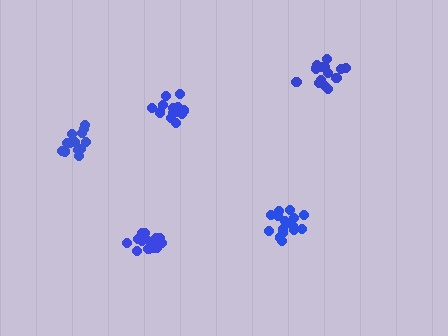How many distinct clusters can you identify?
There are 5 distinct clusters.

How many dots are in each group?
Group 1: 16 dots, Group 2: 14 dots, Group 3: 15 dots, Group 4: 14 dots, Group 5: 17 dots (76 total).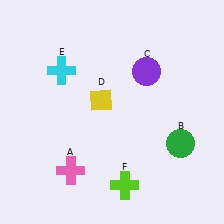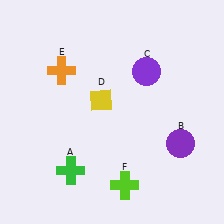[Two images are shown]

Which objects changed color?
A changed from pink to green. B changed from green to purple. E changed from cyan to orange.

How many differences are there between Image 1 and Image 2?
There are 3 differences between the two images.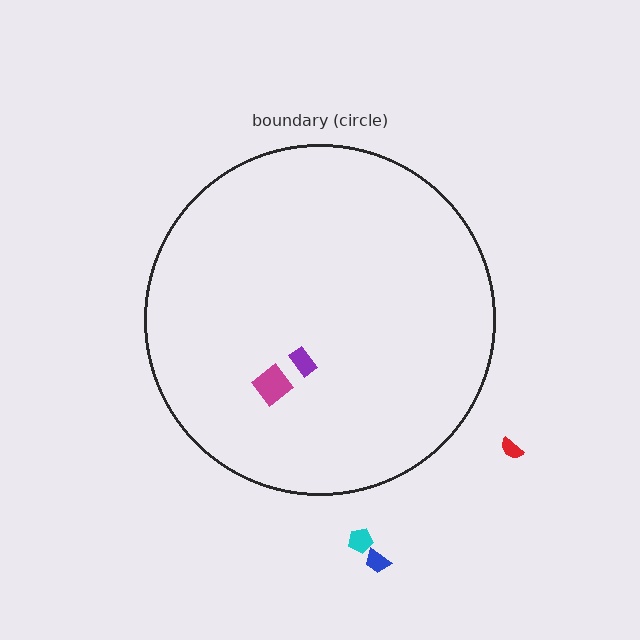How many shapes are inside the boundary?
2 inside, 3 outside.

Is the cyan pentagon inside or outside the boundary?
Outside.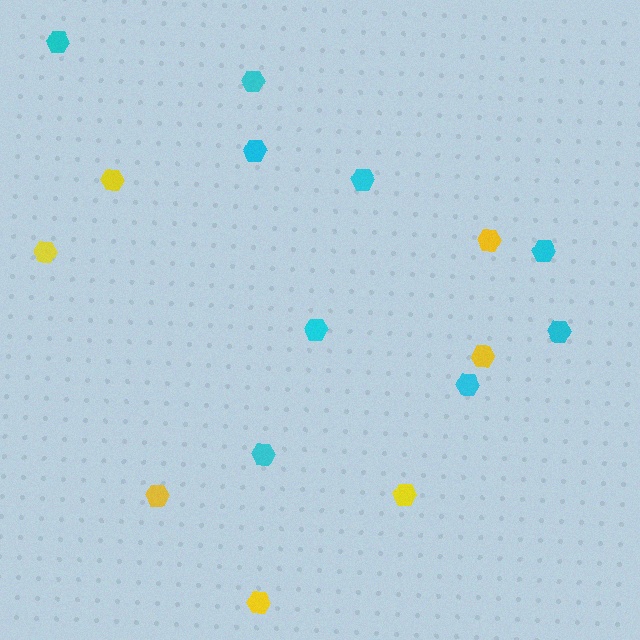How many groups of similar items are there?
There are 2 groups: one group of cyan hexagons (9) and one group of yellow hexagons (7).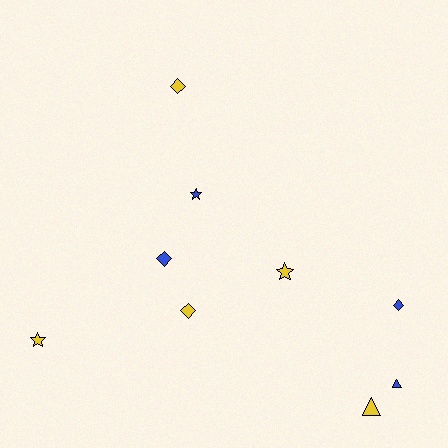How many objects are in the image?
There are 9 objects.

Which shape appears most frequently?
Diamond, with 4 objects.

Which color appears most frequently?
Yellow, with 5 objects.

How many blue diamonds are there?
There are 2 blue diamonds.